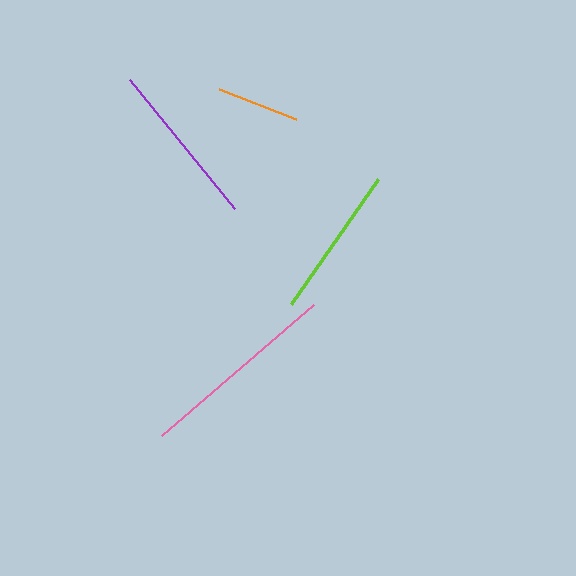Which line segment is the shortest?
The orange line is the shortest at approximately 83 pixels.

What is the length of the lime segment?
The lime segment is approximately 152 pixels long.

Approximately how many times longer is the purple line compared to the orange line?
The purple line is approximately 2.0 times the length of the orange line.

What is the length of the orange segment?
The orange segment is approximately 83 pixels long.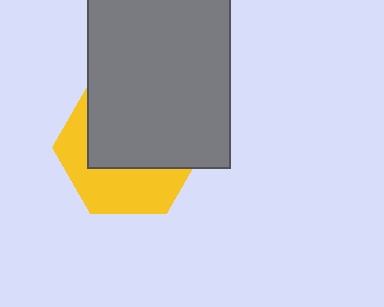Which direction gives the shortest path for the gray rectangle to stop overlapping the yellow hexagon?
Moving up gives the shortest separation.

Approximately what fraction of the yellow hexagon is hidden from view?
Roughly 59% of the yellow hexagon is hidden behind the gray rectangle.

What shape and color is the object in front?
The object in front is a gray rectangle.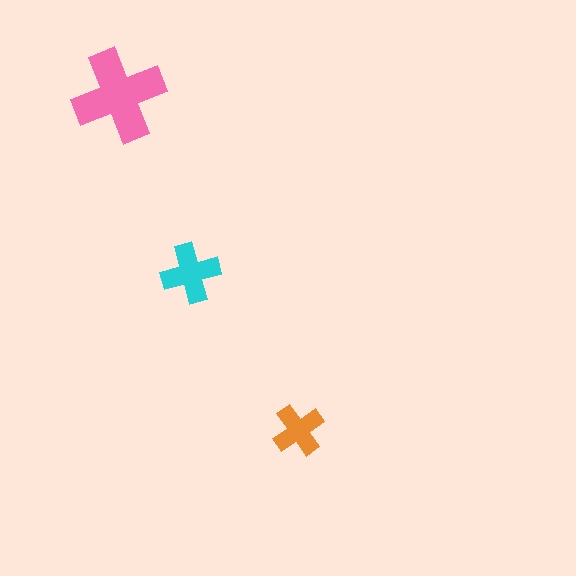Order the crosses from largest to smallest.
the pink one, the cyan one, the orange one.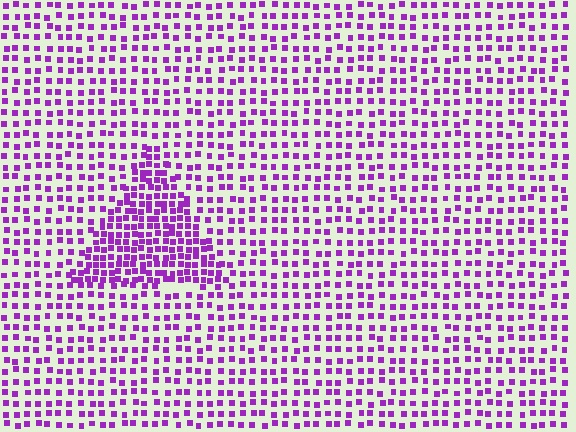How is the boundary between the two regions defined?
The boundary is defined by a change in element density (approximately 2.0x ratio). All elements are the same color, size, and shape.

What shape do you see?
I see a triangle.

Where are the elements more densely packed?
The elements are more densely packed inside the triangle boundary.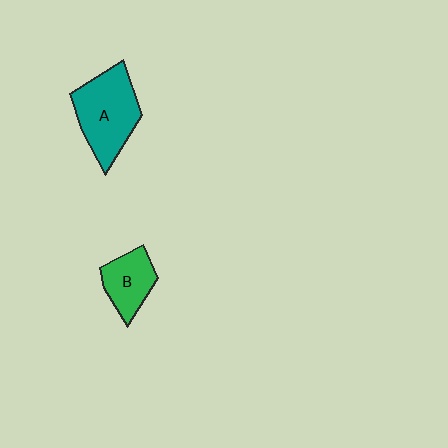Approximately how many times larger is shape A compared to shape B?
Approximately 1.7 times.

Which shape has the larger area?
Shape A (teal).